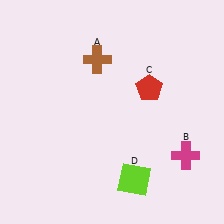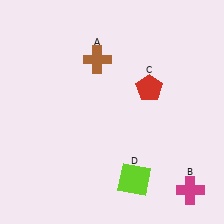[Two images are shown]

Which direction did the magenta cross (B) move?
The magenta cross (B) moved down.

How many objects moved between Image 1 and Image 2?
1 object moved between the two images.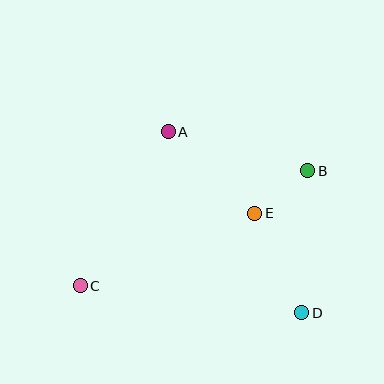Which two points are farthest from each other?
Points B and C are farthest from each other.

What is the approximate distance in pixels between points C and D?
The distance between C and D is approximately 224 pixels.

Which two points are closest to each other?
Points B and E are closest to each other.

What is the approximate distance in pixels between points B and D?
The distance between B and D is approximately 142 pixels.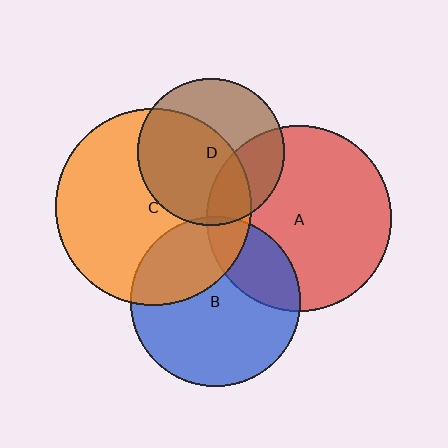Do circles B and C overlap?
Yes.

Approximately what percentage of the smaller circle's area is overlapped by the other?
Approximately 30%.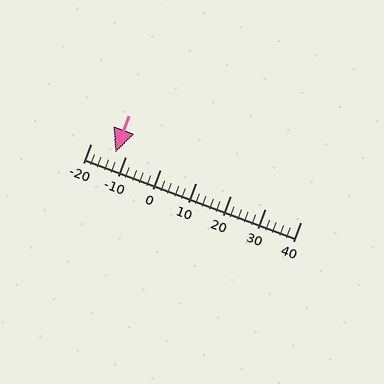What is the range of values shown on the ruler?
The ruler shows values from -20 to 40.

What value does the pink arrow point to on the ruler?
The pink arrow points to approximately -13.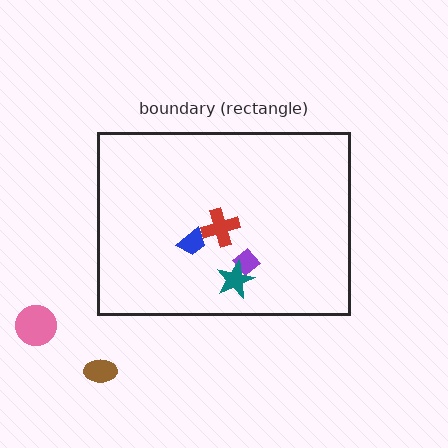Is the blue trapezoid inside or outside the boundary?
Inside.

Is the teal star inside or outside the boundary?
Inside.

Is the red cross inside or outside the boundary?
Inside.